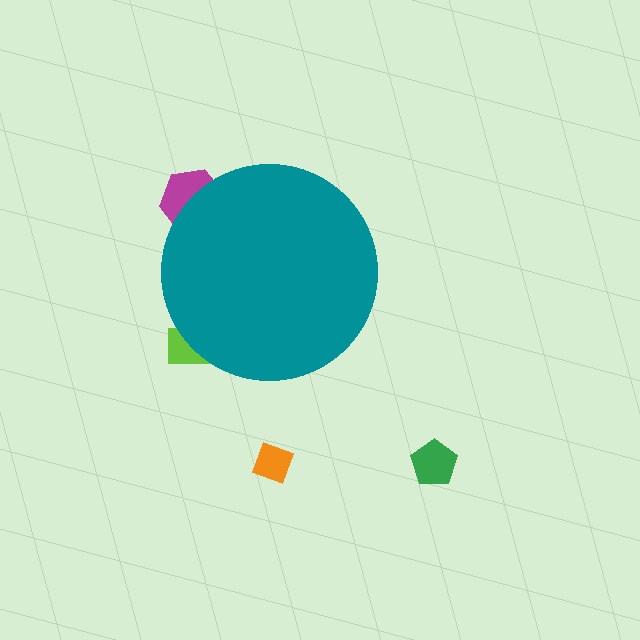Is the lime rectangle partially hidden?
Yes, the lime rectangle is partially hidden behind the teal circle.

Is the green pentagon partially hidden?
No, the green pentagon is fully visible.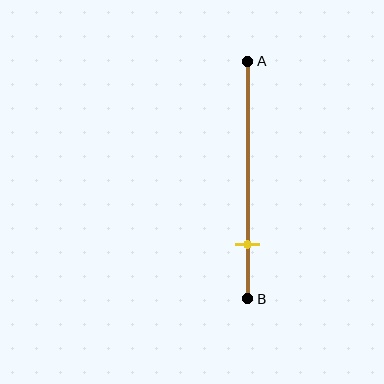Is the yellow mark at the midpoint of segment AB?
No, the mark is at about 75% from A, not at the 50% midpoint.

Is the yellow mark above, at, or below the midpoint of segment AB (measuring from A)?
The yellow mark is below the midpoint of segment AB.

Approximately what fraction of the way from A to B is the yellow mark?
The yellow mark is approximately 75% of the way from A to B.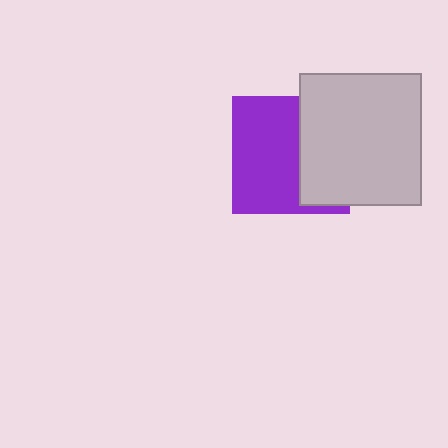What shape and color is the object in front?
The object in front is a light gray rectangle.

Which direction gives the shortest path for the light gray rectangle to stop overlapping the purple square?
Moving right gives the shortest separation.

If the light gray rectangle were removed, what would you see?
You would see the complete purple square.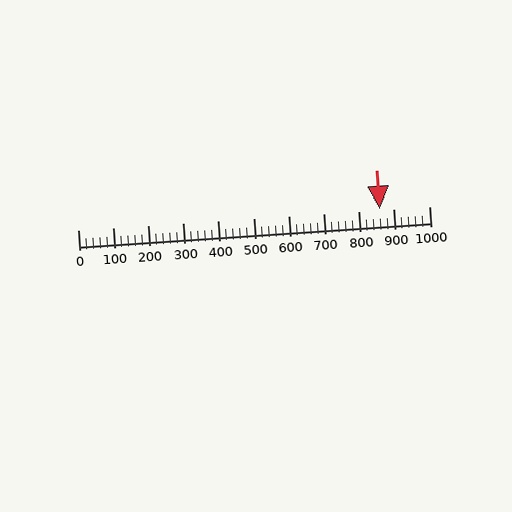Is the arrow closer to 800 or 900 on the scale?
The arrow is closer to 900.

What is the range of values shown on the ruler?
The ruler shows values from 0 to 1000.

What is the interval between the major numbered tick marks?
The major tick marks are spaced 100 units apart.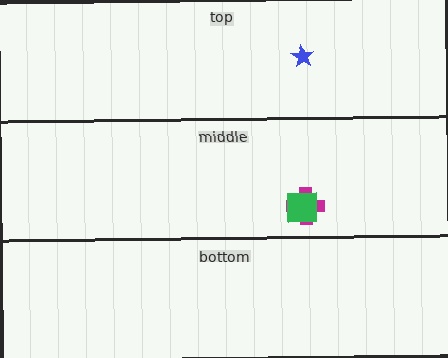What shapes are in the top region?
The blue star.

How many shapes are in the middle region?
2.